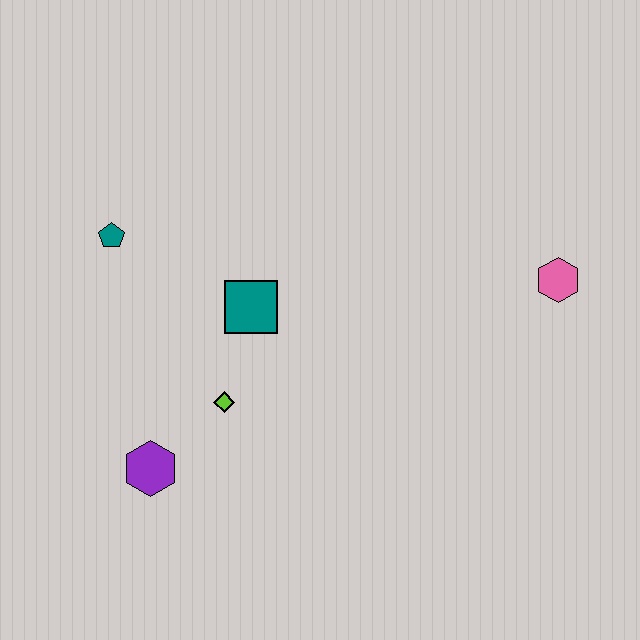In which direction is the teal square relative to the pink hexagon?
The teal square is to the left of the pink hexagon.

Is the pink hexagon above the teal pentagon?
No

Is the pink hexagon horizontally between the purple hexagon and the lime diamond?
No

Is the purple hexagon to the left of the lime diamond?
Yes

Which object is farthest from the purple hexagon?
The pink hexagon is farthest from the purple hexagon.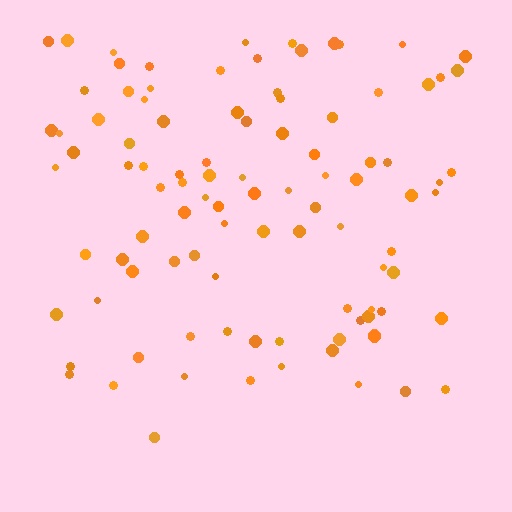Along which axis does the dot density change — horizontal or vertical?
Vertical.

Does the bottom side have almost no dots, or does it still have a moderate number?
Still a moderate number, just noticeably fewer than the top.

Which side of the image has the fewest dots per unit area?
The bottom.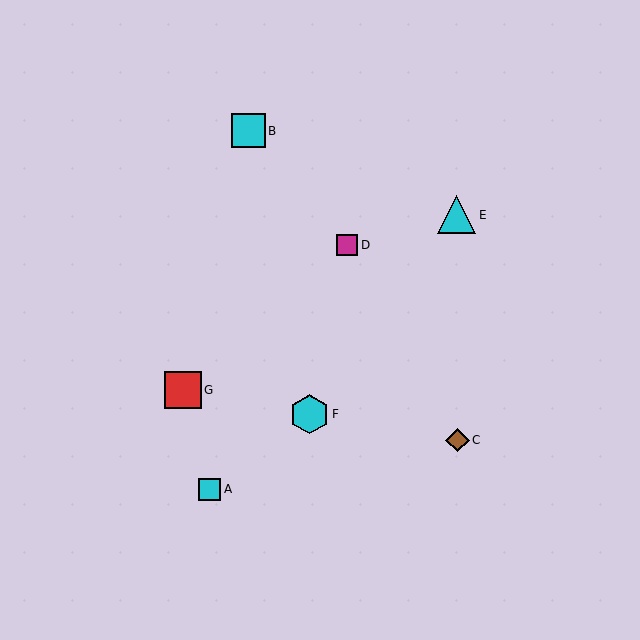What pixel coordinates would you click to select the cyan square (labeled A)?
Click at (209, 489) to select the cyan square A.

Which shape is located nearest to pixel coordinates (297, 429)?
The cyan hexagon (labeled F) at (309, 414) is nearest to that location.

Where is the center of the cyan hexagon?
The center of the cyan hexagon is at (309, 414).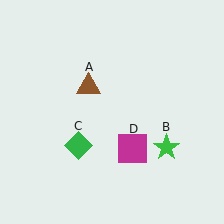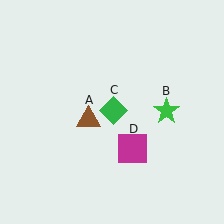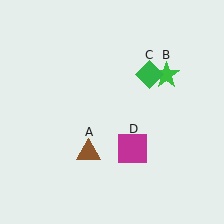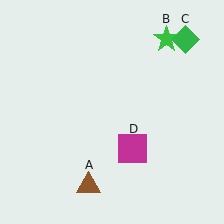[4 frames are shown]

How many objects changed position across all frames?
3 objects changed position: brown triangle (object A), green star (object B), green diamond (object C).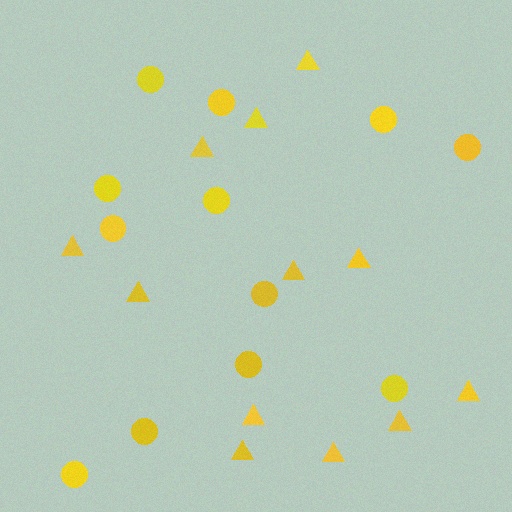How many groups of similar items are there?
There are 2 groups: one group of circles (12) and one group of triangles (12).